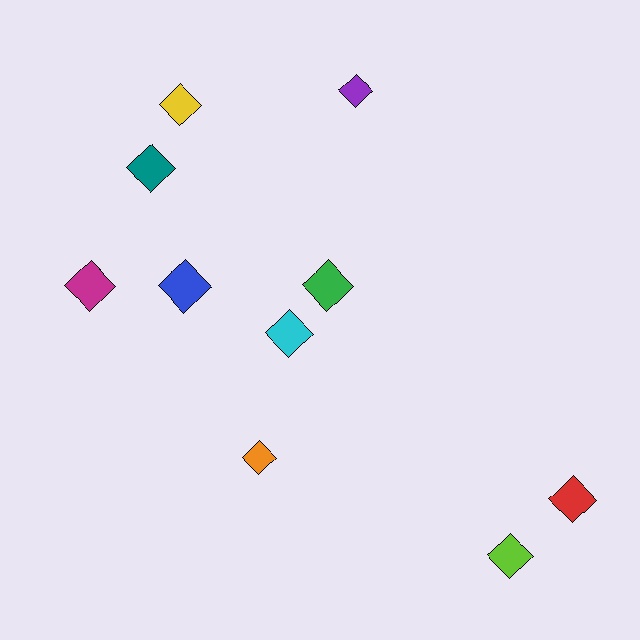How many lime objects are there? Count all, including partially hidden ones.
There is 1 lime object.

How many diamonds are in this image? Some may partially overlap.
There are 10 diamonds.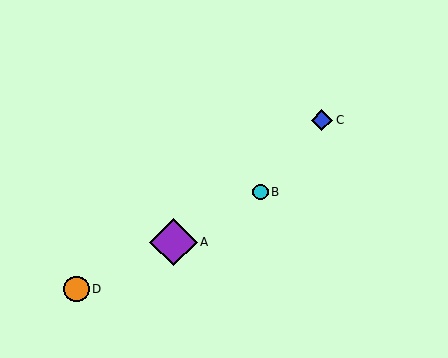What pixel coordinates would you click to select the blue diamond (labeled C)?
Click at (322, 120) to select the blue diamond C.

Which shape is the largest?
The purple diamond (labeled A) is the largest.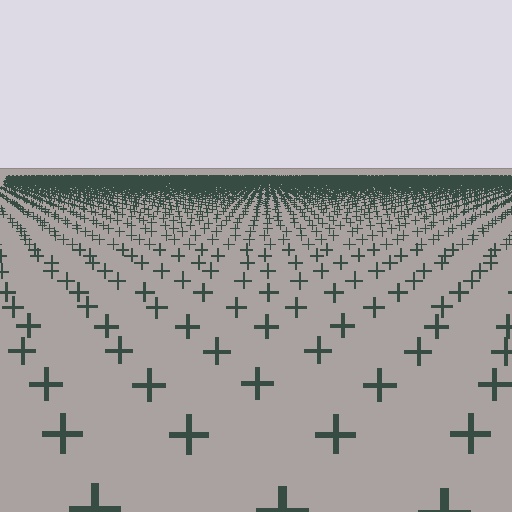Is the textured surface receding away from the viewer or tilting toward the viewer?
The surface is receding away from the viewer. Texture elements get smaller and denser toward the top.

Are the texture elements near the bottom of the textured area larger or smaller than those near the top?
Larger. Near the bottom, elements are closer to the viewer and appear at a bigger on-screen size.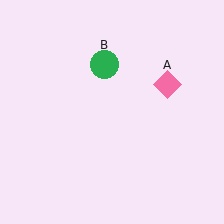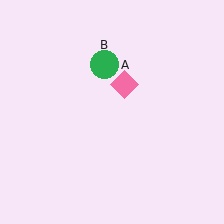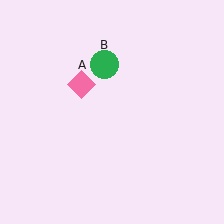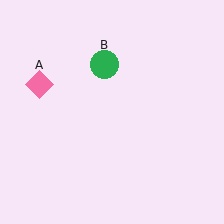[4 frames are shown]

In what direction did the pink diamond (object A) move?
The pink diamond (object A) moved left.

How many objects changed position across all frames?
1 object changed position: pink diamond (object A).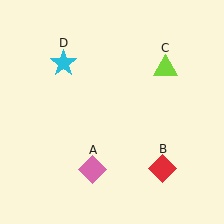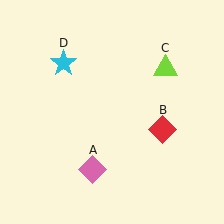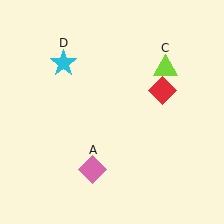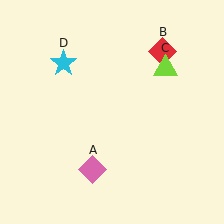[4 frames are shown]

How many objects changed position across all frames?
1 object changed position: red diamond (object B).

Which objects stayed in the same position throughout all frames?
Pink diamond (object A) and lime triangle (object C) and cyan star (object D) remained stationary.